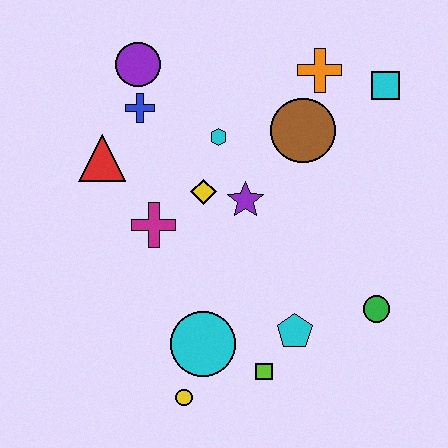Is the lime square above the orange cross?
No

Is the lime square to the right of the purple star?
Yes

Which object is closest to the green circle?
The cyan pentagon is closest to the green circle.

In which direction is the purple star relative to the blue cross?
The purple star is to the right of the blue cross.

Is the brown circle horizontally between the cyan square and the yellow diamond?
Yes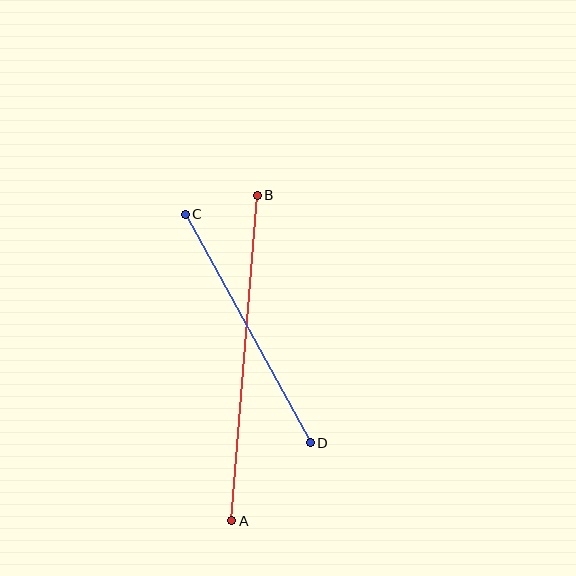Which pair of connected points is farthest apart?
Points A and B are farthest apart.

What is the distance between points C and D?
The distance is approximately 261 pixels.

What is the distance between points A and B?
The distance is approximately 326 pixels.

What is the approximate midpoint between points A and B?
The midpoint is at approximately (244, 358) pixels.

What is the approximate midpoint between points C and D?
The midpoint is at approximately (248, 328) pixels.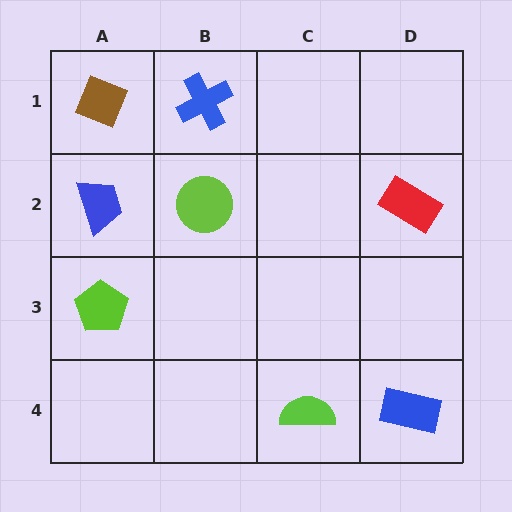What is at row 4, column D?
A blue rectangle.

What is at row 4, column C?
A lime semicircle.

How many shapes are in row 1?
2 shapes.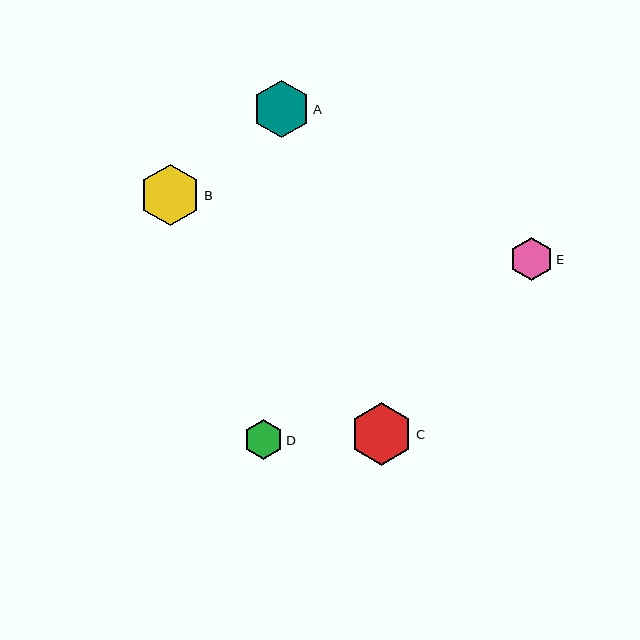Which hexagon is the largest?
Hexagon C is the largest with a size of approximately 63 pixels.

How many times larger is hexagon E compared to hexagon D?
Hexagon E is approximately 1.1 times the size of hexagon D.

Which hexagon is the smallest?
Hexagon D is the smallest with a size of approximately 39 pixels.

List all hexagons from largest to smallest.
From largest to smallest: C, B, A, E, D.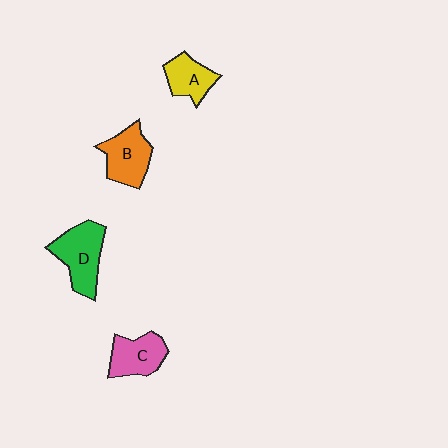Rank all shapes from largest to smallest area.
From largest to smallest: D (green), B (orange), C (pink), A (yellow).